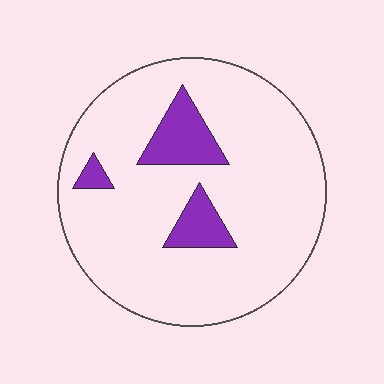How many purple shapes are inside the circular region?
3.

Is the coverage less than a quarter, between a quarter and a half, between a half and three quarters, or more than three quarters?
Less than a quarter.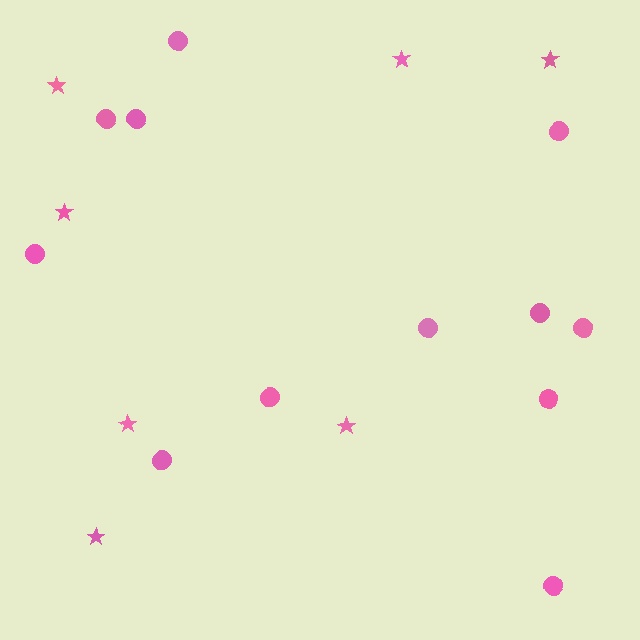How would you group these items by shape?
There are 2 groups: one group of circles (12) and one group of stars (7).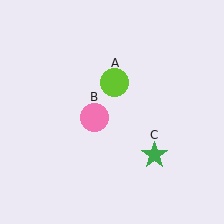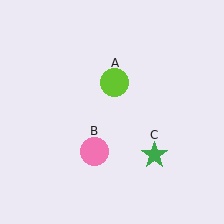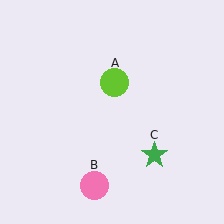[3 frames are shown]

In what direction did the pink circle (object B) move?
The pink circle (object B) moved down.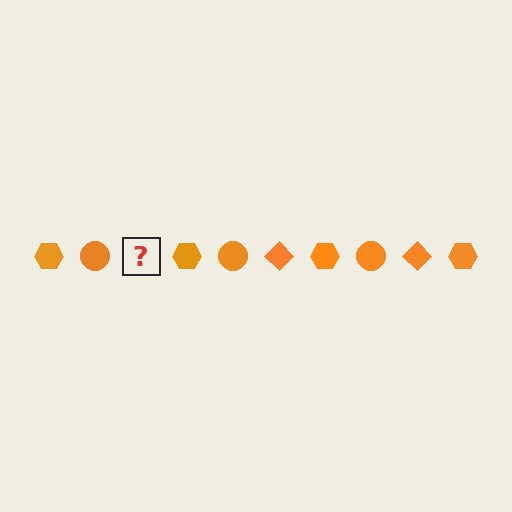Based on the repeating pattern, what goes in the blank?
The blank should be an orange diamond.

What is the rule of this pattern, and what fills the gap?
The rule is that the pattern cycles through hexagon, circle, diamond shapes in orange. The gap should be filled with an orange diamond.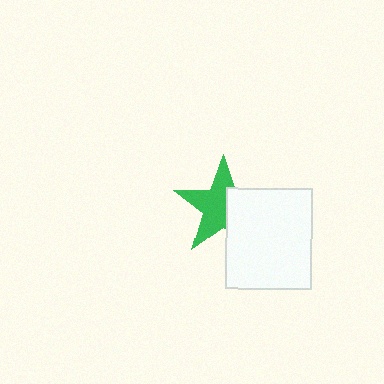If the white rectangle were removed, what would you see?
You would see the complete green star.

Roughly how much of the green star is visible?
About half of it is visible (roughly 59%).